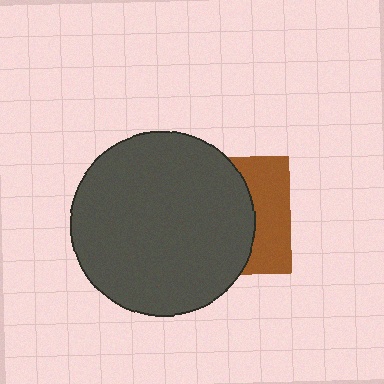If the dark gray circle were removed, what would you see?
You would see the complete brown square.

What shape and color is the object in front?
The object in front is a dark gray circle.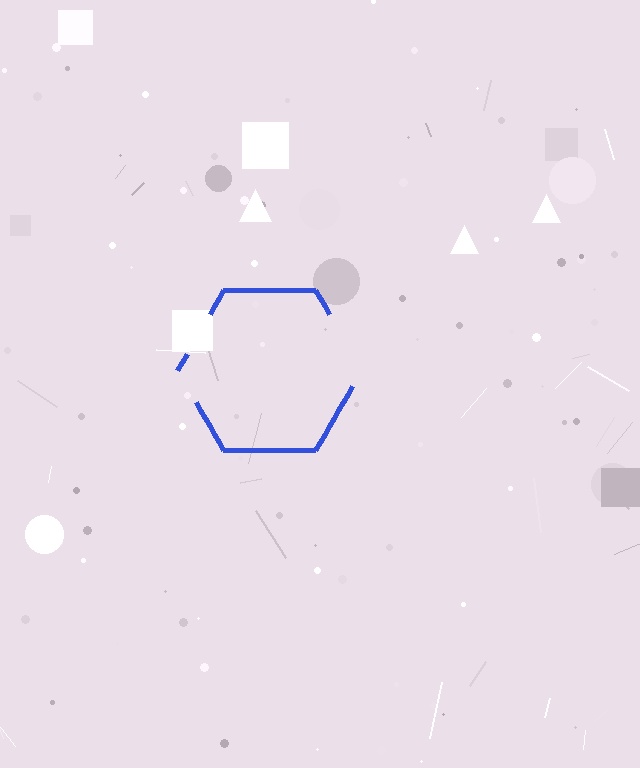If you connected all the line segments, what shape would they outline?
They would outline a hexagon.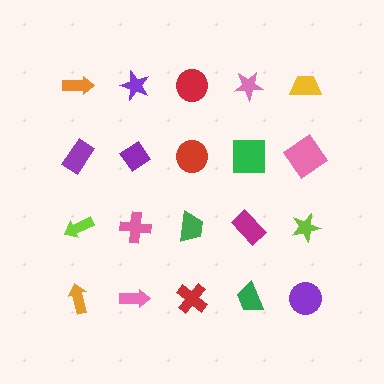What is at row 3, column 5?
A lime star.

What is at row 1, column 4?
A pink star.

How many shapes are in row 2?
5 shapes.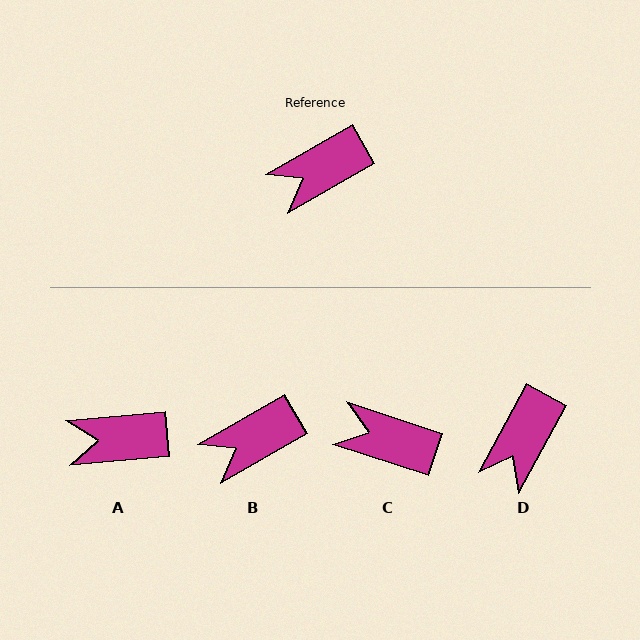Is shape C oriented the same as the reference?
No, it is off by about 48 degrees.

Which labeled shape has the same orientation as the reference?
B.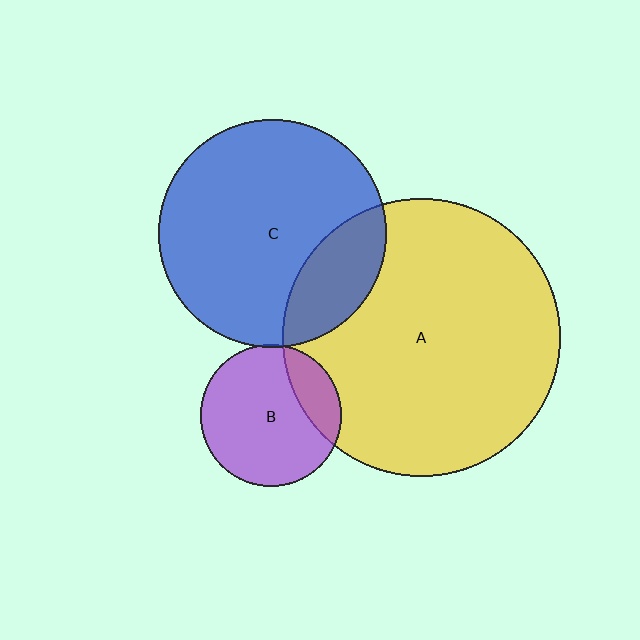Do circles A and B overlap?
Yes.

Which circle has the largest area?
Circle A (yellow).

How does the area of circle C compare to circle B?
Approximately 2.6 times.